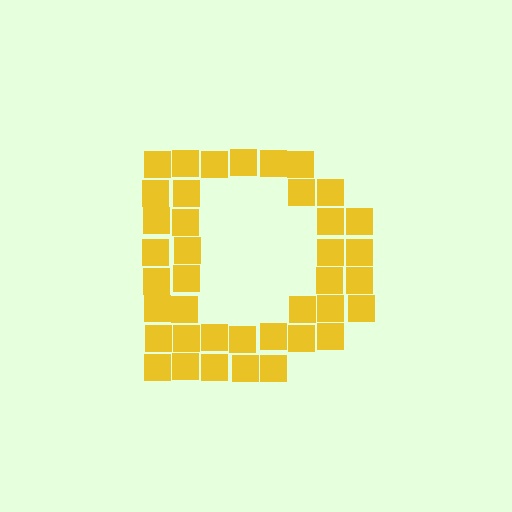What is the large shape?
The large shape is the letter D.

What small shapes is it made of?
It is made of small squares.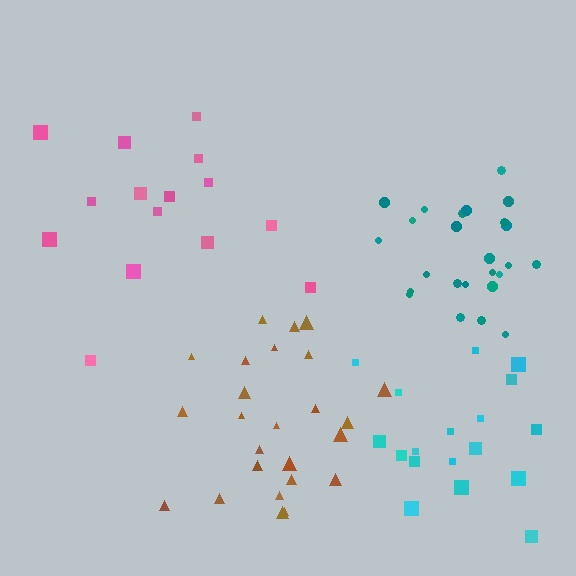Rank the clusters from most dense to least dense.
teal, cyan, brown, pink.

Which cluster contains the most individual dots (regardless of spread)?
Brown (25).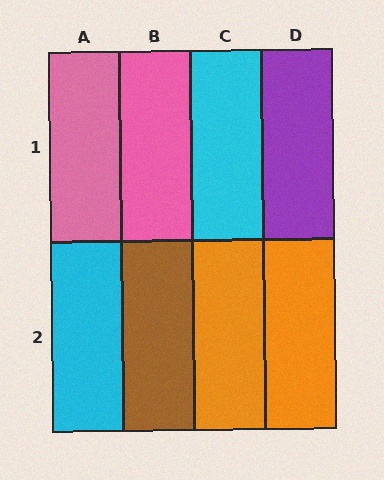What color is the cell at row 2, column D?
Orange.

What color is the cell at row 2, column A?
Cyan.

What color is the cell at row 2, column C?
Orange.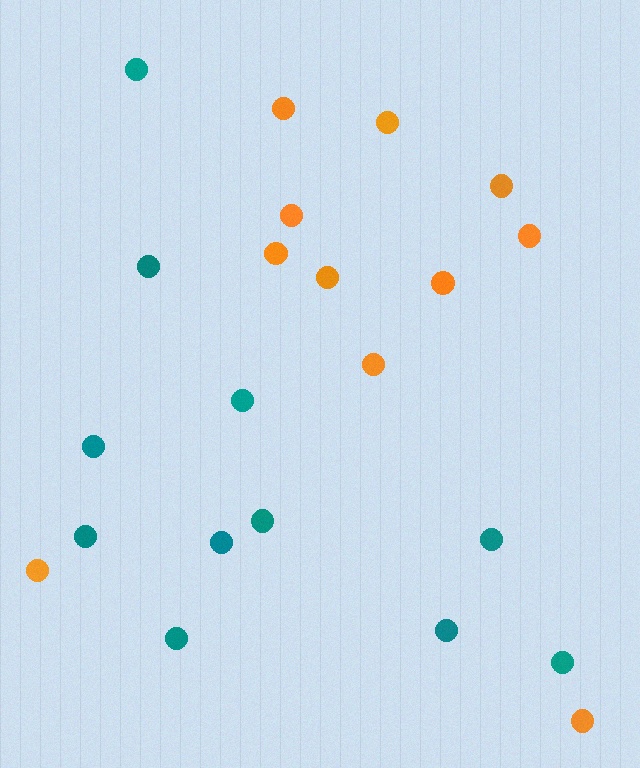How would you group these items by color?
There are 2 groups: one group of orange circles (11) and one group of teal circles (11).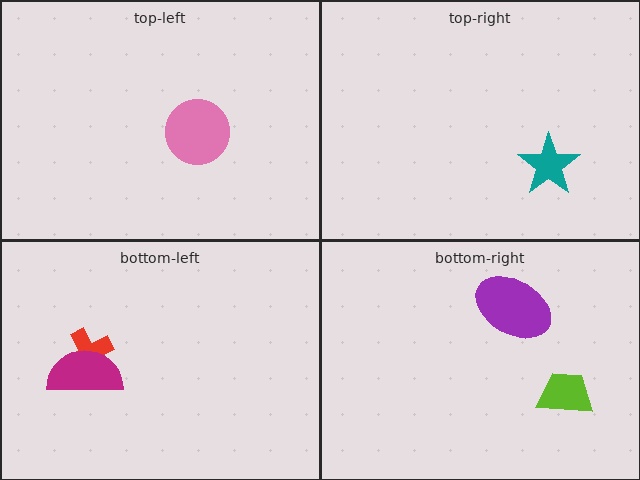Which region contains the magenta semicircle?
The bottom-left region.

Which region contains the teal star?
The top-right region.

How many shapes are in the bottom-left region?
2.